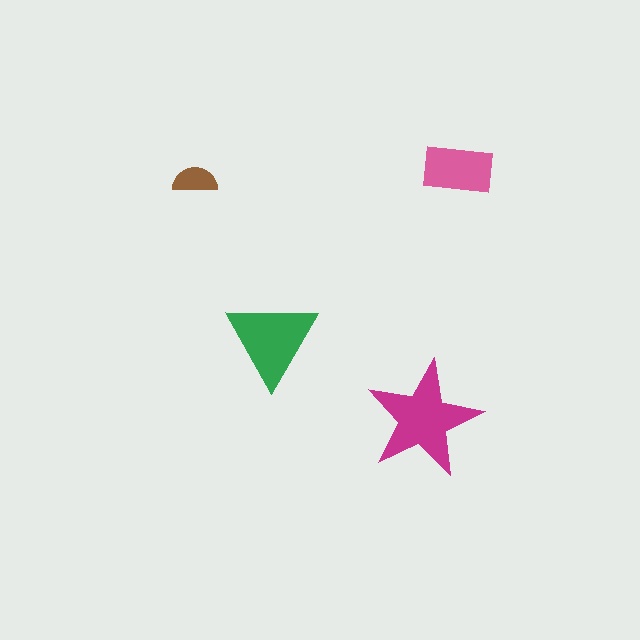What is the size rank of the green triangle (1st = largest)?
2nd.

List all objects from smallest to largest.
The brown semicircle, the pink rectangle, the green triangle, the magenta star.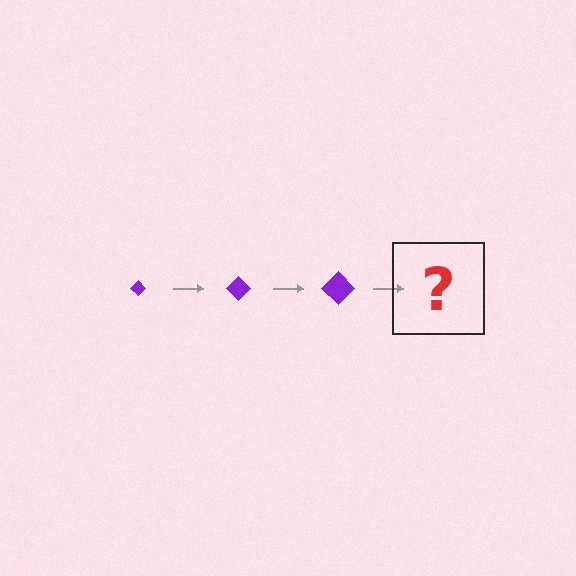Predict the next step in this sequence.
The next step is a purple diamond, larger than the previous one.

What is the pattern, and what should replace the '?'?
The pattern is that the diamond gets progressively larger each step. The '?' should be a purple diamond, larger than the previous one.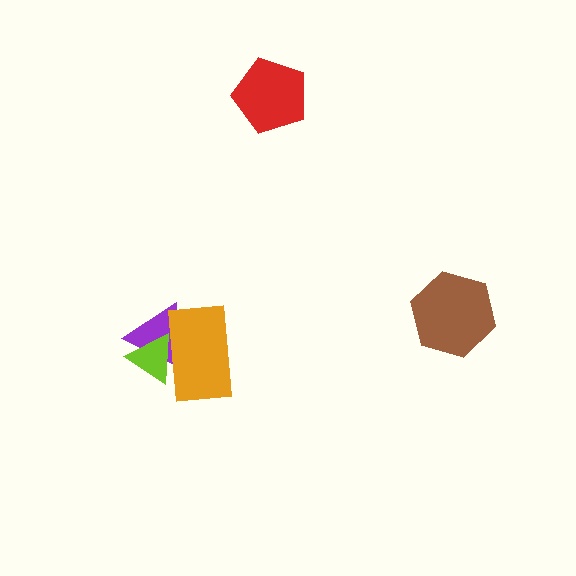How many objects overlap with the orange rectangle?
2 objects overlap with the orange rectangle.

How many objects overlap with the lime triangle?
2 objects overlap with the lime triangle.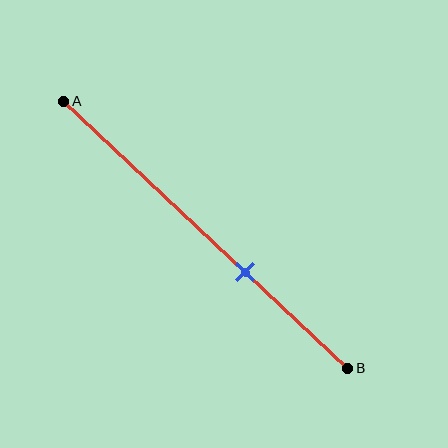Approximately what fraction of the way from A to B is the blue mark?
The blue mark is approximately 65% of the way from A to B.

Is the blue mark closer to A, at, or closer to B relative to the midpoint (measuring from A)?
The blue mark is closer to point B than the midpoint of segment AB.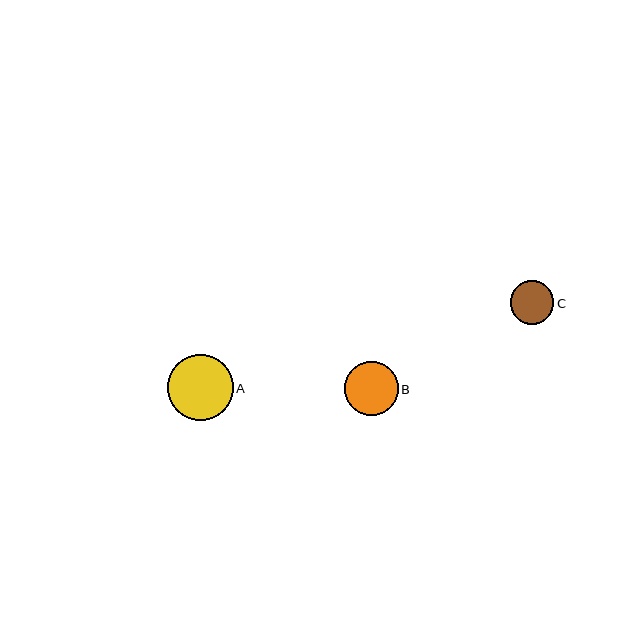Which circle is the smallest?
Circle C is the smallest with a size of approximately 44 pixels.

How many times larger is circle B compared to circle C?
Circle B is approximately 1.2 times the size of circle C.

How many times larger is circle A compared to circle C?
Circle A is approximately 1.5 times the size of circle C.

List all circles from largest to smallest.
From largest to smallest: A, B, C.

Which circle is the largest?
Circle A is the largest with a size of approximately 66 pixels.